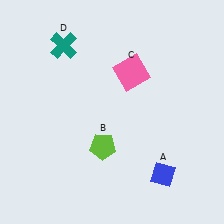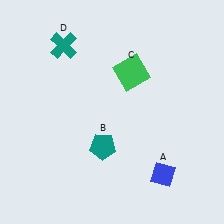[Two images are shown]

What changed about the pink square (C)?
In Image 1, C is pink. In Image 2, it changed to green.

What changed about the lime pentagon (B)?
In Image 1, B is lime. In Image 2, it changed to teal.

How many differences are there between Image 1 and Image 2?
There are 2 differences between the two images.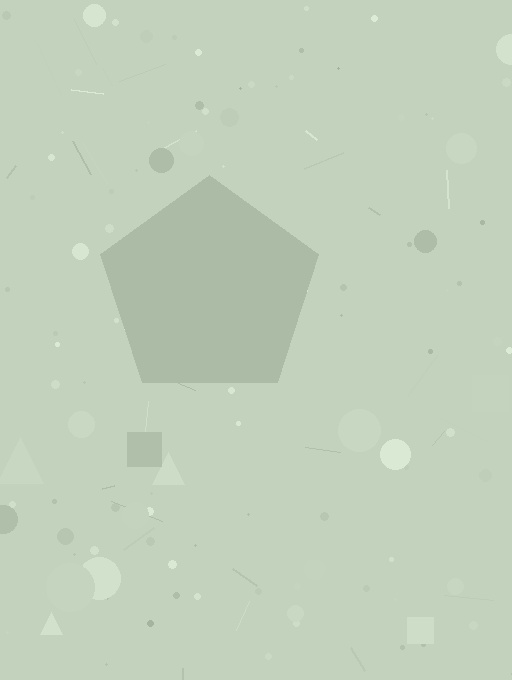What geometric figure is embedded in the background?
A pentagon is embedded in the background.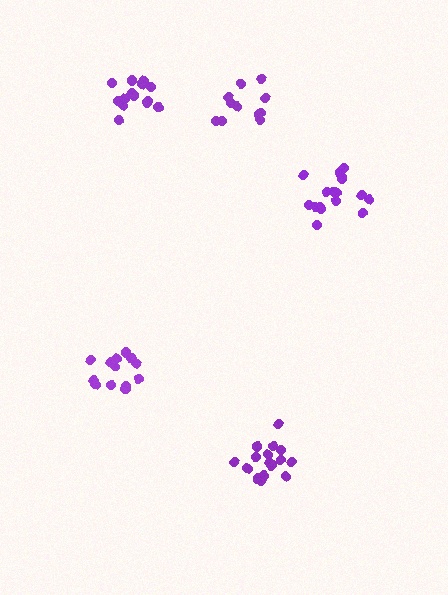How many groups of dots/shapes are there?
There are 5 groups.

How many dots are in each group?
Group 1: 11 dots, Group 2: 13 dots, Group 3: 17 dots, Group 4: 15 dots, Group 5: 16 dots (72 total).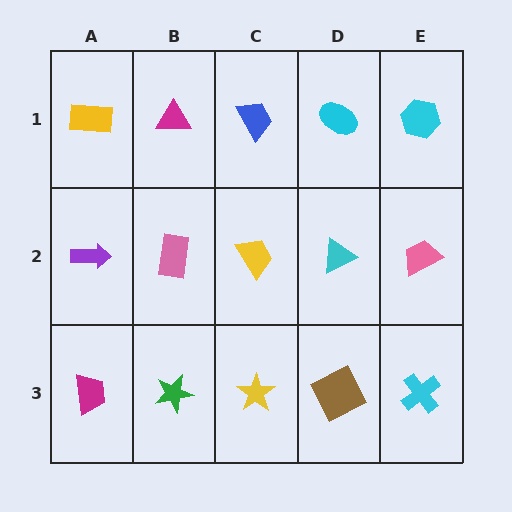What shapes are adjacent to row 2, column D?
A cyan ellipse (row 1, column D), a brown square (row 3, column D), a yellow trapezoid (row 2, column C), a pink trapezoid (row 2, column E).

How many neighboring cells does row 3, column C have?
3.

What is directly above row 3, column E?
A pink trapezoid.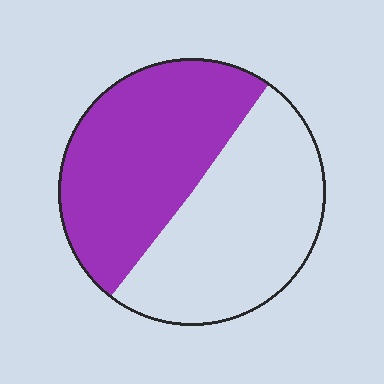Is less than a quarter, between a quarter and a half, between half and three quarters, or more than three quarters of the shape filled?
Between a quarter and a half.